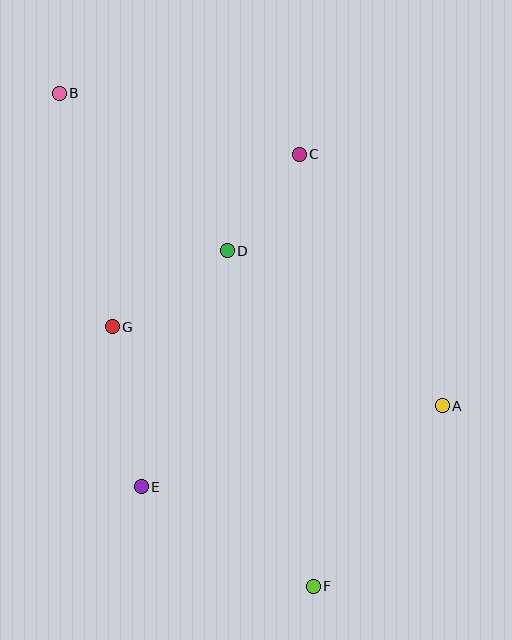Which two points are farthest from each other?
Points B and F are farthest from each other.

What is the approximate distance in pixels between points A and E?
The distance between A and E is approximately 311 pixels.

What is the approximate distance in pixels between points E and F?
The distance between E and F is approximately 199 pixels.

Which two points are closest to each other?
Points C and D are closest to each other.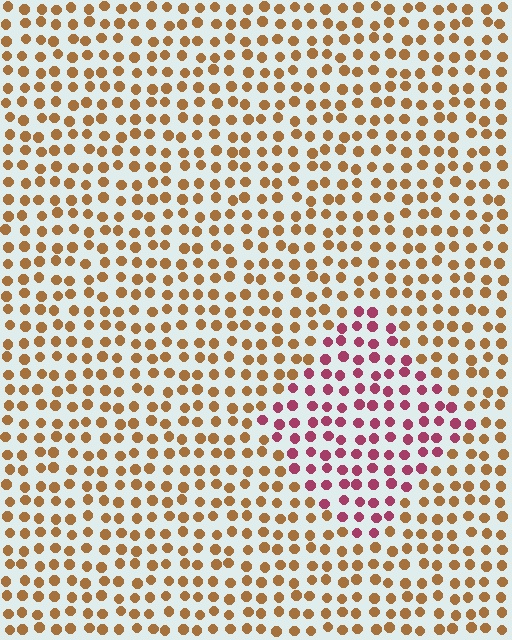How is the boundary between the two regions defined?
The boundary is defined purely by a slight shift in hue (about 55 degrees). Spacing, size, and orientation are identical on both sides.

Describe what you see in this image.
The image is filled with small brown elements in a uniform arrangement. A diamond-shaped region is visible where the elements are tinted to a slightly different hue, forming a subtle color boundary.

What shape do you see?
I see a diamond.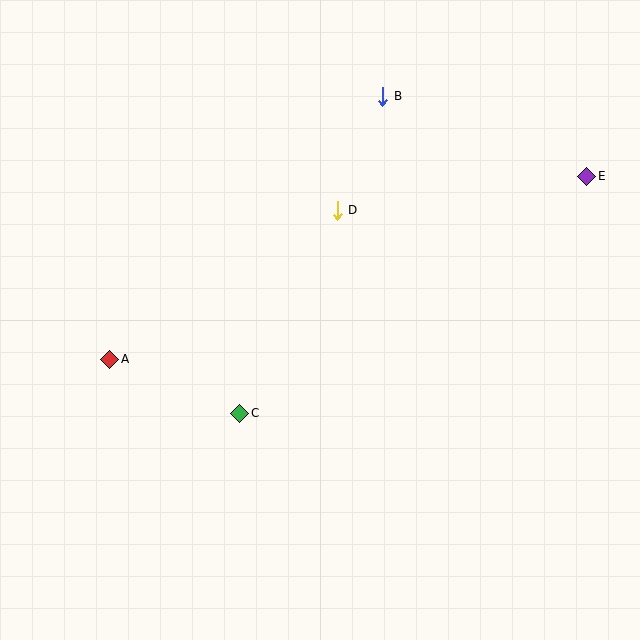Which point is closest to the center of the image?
Point D at (337, 210) is closest to the center.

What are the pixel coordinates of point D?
Point D is at (337, 210).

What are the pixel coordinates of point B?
Point B is at (383, 96).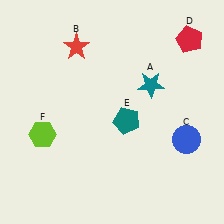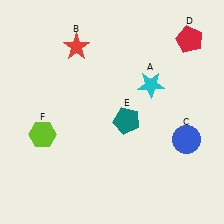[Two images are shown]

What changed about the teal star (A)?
In Image 1, A is teal. In Image 2, it changed to cyan.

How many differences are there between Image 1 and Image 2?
There is 1 difference between the two images.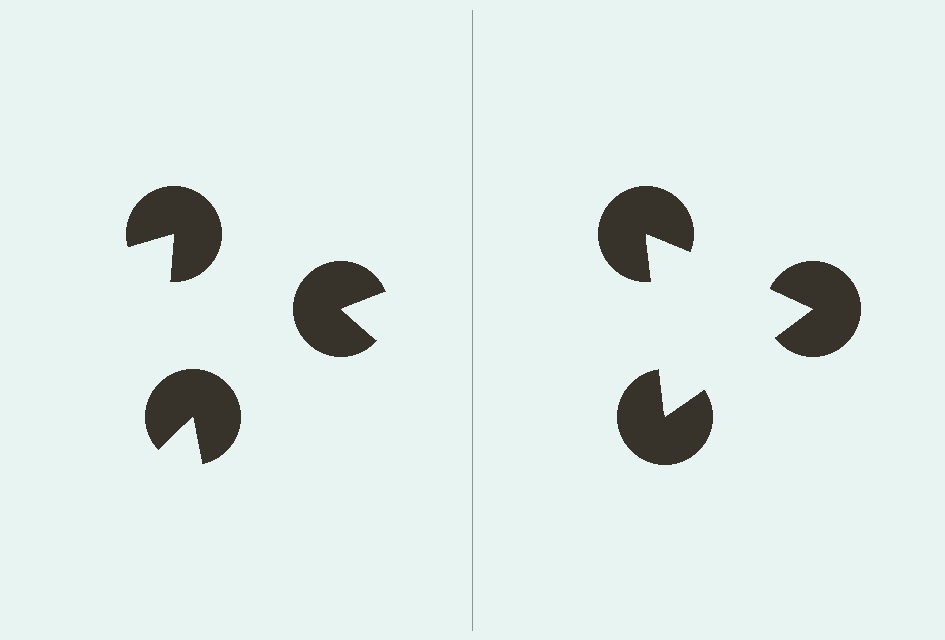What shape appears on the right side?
An illusory triangle.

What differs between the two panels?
The pac-man discs are positioned identically on both sides; only the wedge orientations differ. On the right they align to a triangle; on the left they are misaligned.